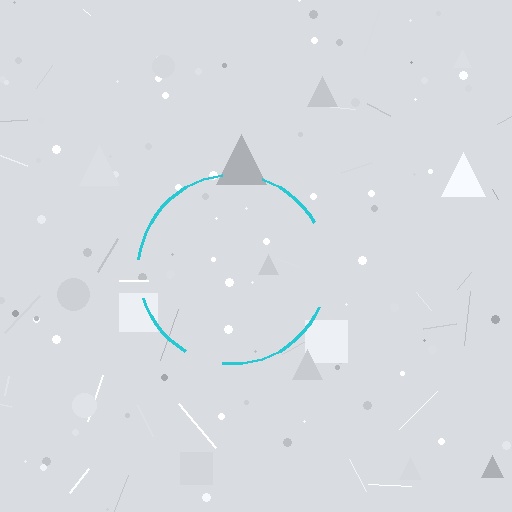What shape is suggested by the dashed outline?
The dashed outline suggests a circle.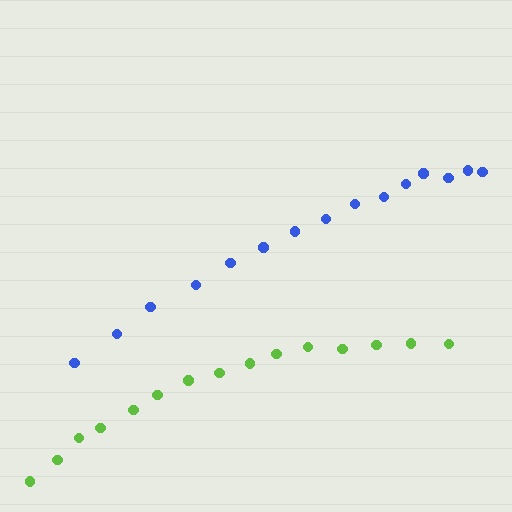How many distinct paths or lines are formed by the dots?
There are 2 distinct paths.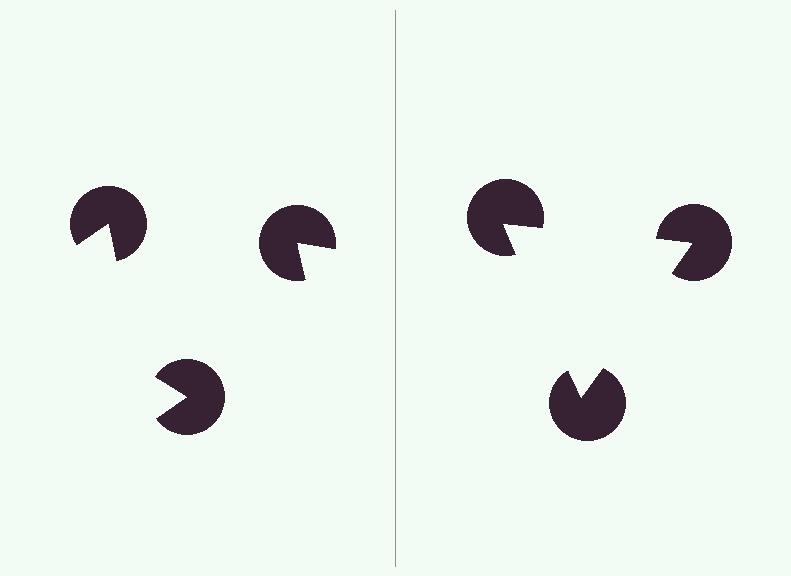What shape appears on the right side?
An illusory triangle.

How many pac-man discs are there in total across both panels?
6 — 3 on each side.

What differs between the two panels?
The pac-man discs are positioned identically on both sides; only the wedge orientations differ. On the right they align to a triangle; on the left they are misaligned.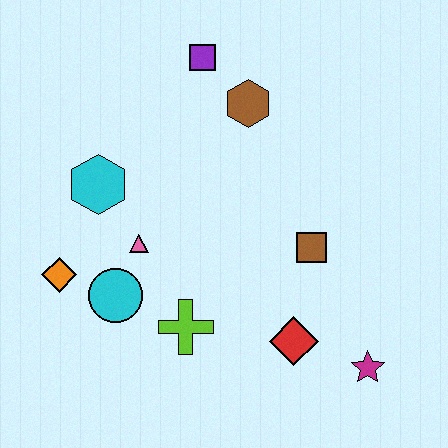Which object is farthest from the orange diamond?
The magenta star is farthest from the orange diamond.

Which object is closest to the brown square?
The red diamond is closest to the brown square.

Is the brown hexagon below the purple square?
Yes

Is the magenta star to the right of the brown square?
Yes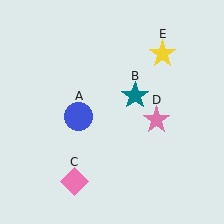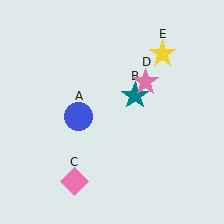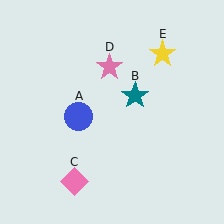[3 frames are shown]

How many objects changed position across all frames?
1 object changed position: pink star (object D).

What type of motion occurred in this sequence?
The pink star (object D) rotated counterclockwise around the center of the scene.